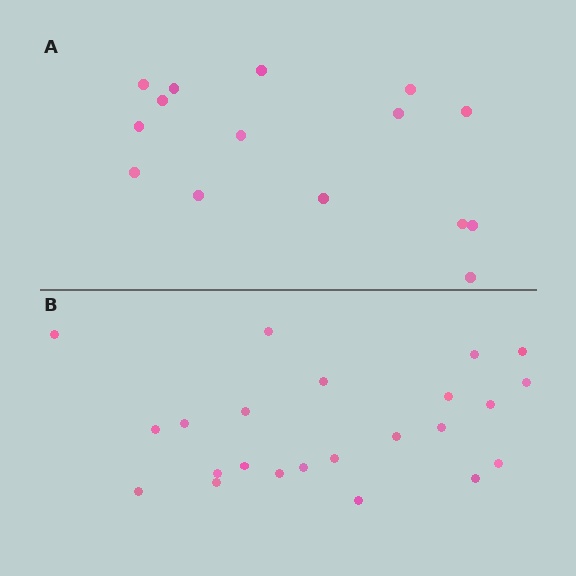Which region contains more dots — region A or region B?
Region B (the bottom region) has more dots.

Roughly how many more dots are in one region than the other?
Region B has roughly 8 or so more dots than region A.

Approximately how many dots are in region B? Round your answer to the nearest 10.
About 20 dots. (The exact count is 23, which rounds to 20.)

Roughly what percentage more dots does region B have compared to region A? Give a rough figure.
About 55% more.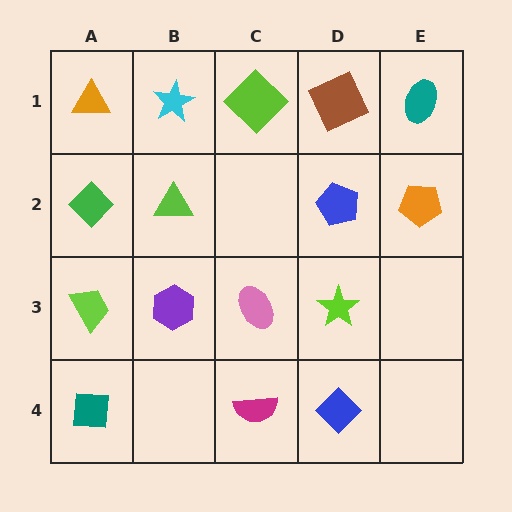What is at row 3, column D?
A lime star.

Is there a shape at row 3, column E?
No, that cell is empty.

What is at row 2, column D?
A blue pentagon.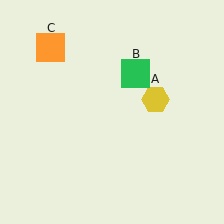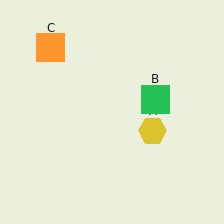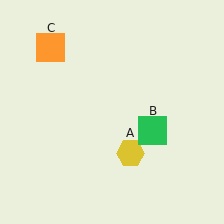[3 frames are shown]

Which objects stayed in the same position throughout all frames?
Orange square (object C) remained stationary.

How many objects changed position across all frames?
2 objects changed position: yellow hexagon (object A), green square (object B).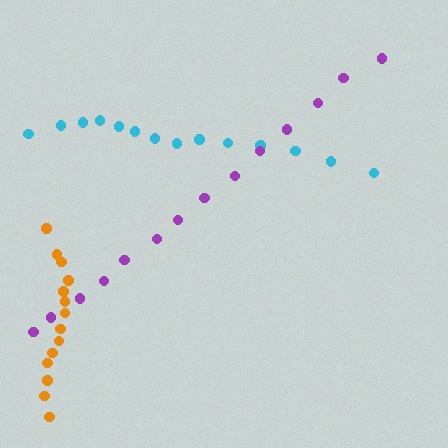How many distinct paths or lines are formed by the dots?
There are 3 distinct paths.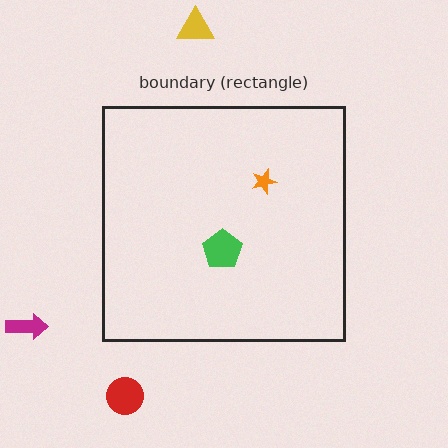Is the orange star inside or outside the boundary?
Inside.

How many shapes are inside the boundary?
2 inside, 3 outside.